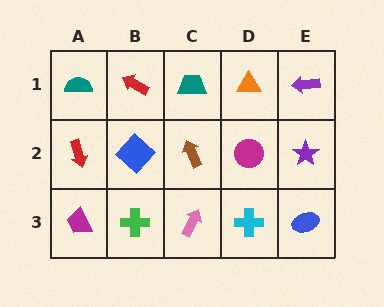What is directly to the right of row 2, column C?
A magenta circle.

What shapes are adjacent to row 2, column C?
A teal trapezoid (row 1, column C), a pink arrow (row 3, column C), a blue diamond (row 2, column B), a magenta circle (row 2, column D).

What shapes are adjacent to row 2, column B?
A red arrow (row 1, column B), a green cross (row 3, column B), a red arrow (row 2, column A), a brown arrow (row 2, column C).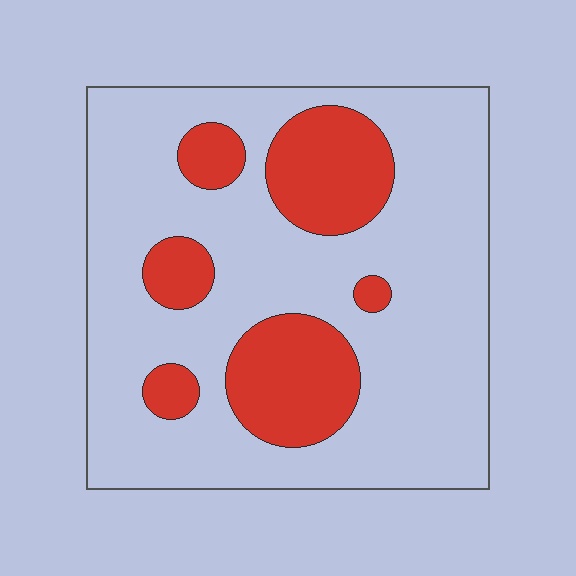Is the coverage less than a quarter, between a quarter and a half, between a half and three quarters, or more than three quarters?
Less than a quarter.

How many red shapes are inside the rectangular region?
6.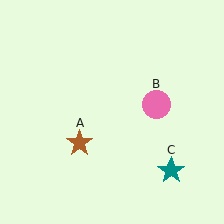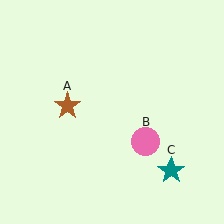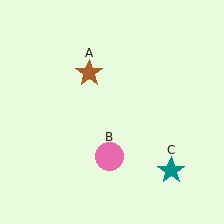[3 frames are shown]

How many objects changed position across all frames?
2 objects changed position: brown star (object A), pink circle (object B).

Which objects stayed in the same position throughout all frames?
Teal star (object C) remained stationary.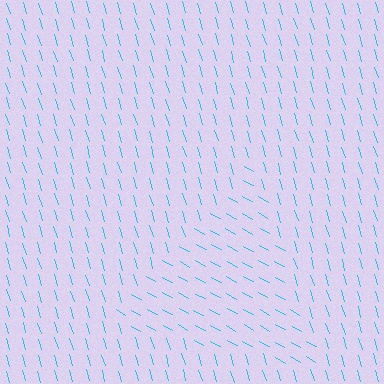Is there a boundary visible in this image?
Yes, there is a texture boundary formed by a change in line orientation.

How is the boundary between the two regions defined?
The boundary is defined purely by a change in line orientation (approximately 45 degrees difference). All lines are the same color and thickness.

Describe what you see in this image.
The image is filled with small cyan line segments. A triangle region in the image has lines oriented differently from the surrounding lines, creating a visible texture boundary.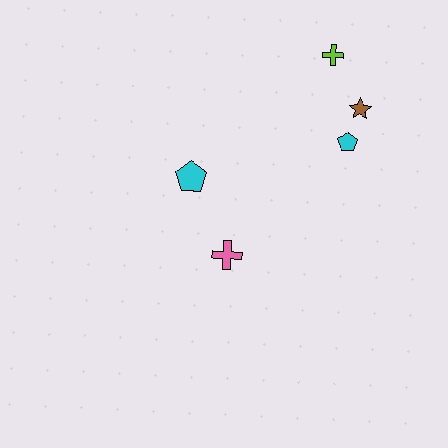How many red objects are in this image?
There are no red objects.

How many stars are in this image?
There is 1 star.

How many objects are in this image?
There are 5 objects.